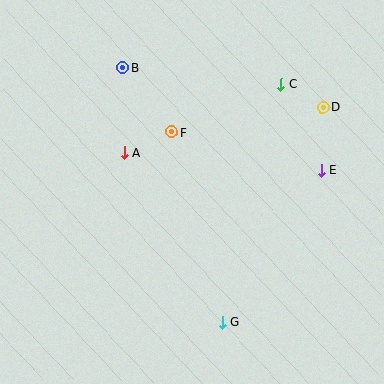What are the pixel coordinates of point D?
Point D is at (323, 107).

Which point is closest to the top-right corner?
Point D is closest to the top-right corner.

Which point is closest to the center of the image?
Point F at (172, 132) is closest to the center.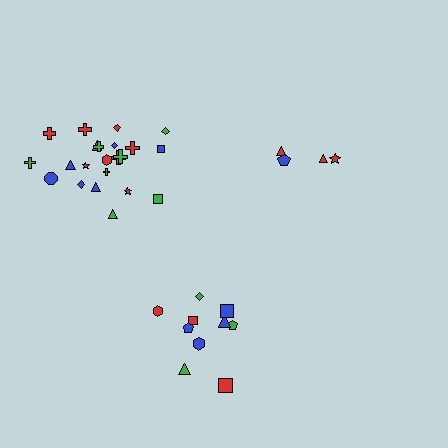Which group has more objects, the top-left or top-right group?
The top-left group.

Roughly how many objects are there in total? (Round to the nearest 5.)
Roughly 35 objects in total.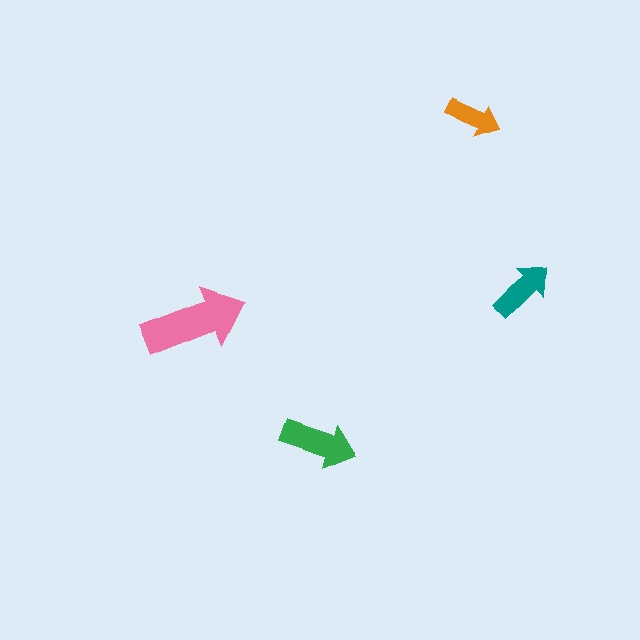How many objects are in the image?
There are 4 objects in the image.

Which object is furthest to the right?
The teal arrow is rightmost.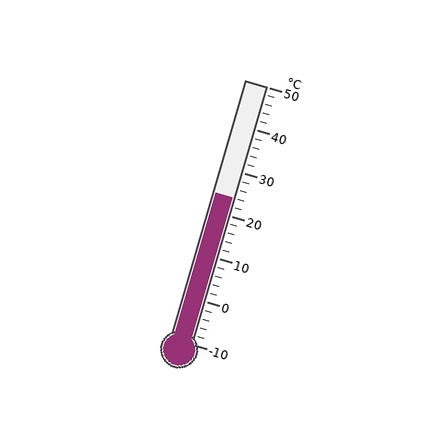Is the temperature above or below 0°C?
The temperature is above 0°C.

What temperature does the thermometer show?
The thermometer shows approximately 24°C.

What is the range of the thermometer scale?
The thermometer scale ranges from -10°C to 50°C.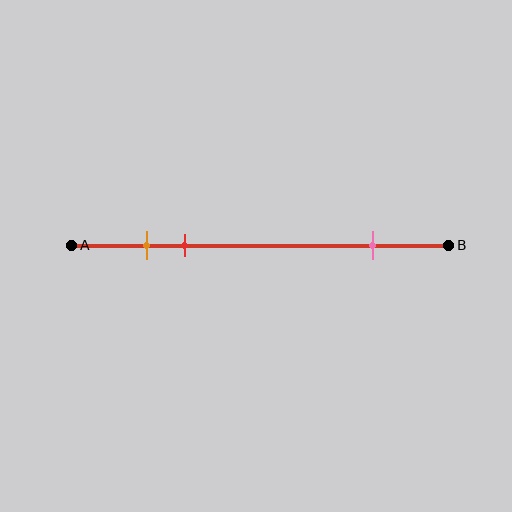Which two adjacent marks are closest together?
The orange and red marks are the closest adjacent pair.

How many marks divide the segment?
There are 3 marks dividing the segment.